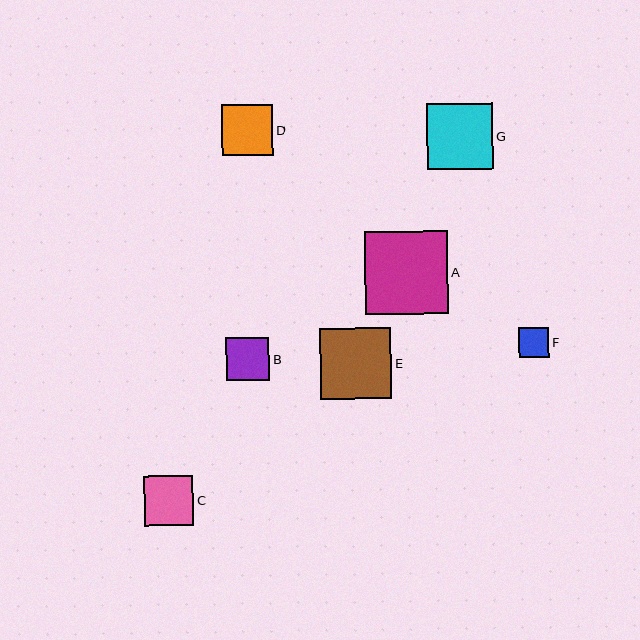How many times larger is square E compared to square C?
Square E is approximately 1.4 times the size of square C.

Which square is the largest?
Square A is the largest with a size of approximately 83 pixels.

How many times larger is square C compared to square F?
Square C is approximately 1.7 times the size of square F.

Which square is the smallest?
Square F is the smallest with a size of approximately 30 pixels.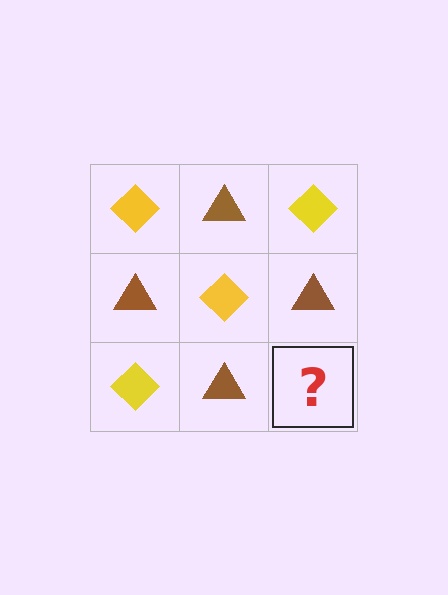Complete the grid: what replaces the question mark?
The question mark should be replaced with a yellow diamond.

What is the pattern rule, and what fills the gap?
The rule is that it alternates yellow diamond and brown triangle in a checkerboard pattern. The gap should be filled with a yellow diamond.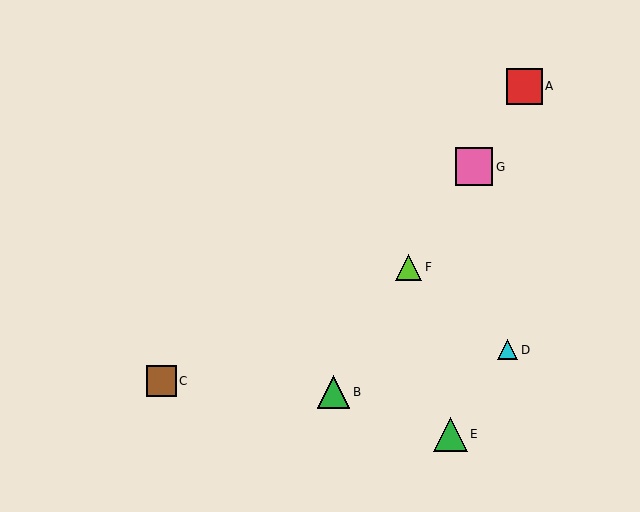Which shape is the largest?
The pink square (labeled G) is the largest.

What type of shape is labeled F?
Shape F is a lime triangle.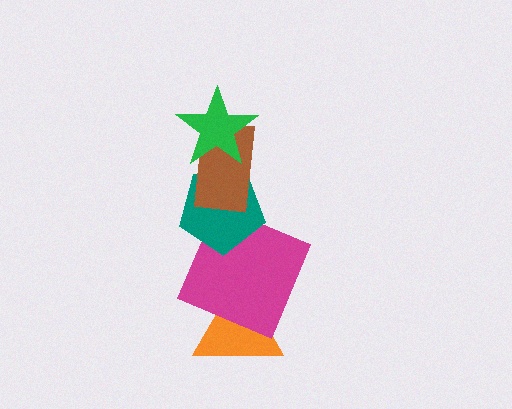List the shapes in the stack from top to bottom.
From top to bottom: the green star, the brown rectangle, the teal pentagon, the magenta square, the orange triangle.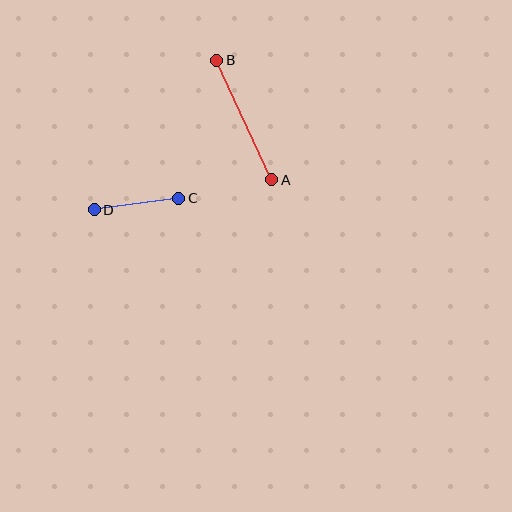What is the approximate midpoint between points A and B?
The midpoint is at approximately (244, 120) pixels.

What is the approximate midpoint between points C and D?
The midpoint is at approximately (137, 204) pixels.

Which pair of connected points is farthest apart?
Points A and B are farthest apart.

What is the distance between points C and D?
The distance is approximately 85 pixels.